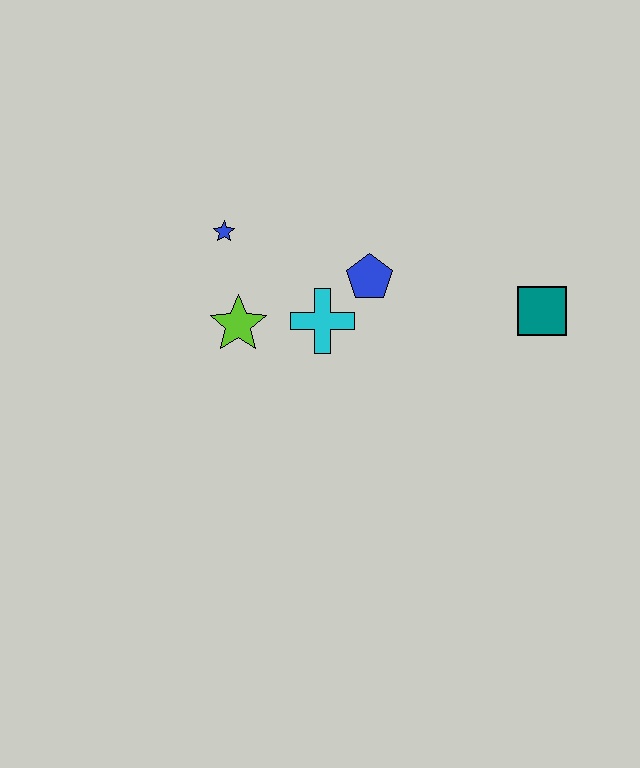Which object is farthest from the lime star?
The teal square is farthest from the lime star.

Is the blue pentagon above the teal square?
Yes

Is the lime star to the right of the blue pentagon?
No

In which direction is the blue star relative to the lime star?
The blue star is above the lime star.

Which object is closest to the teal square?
The blue pentagon is closest to the teal square.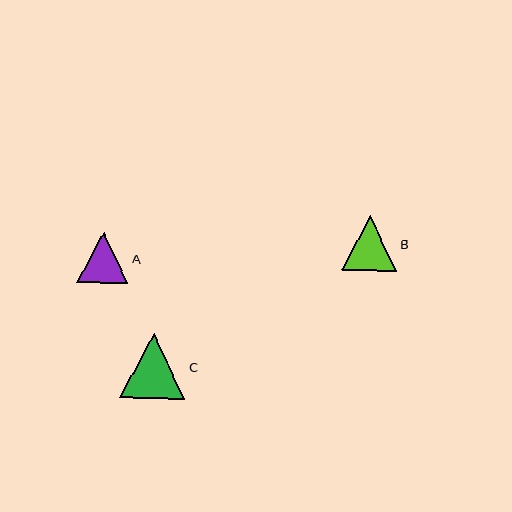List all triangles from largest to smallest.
From largest to smallest: C, B, A.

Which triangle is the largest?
Triangle C is the largest with a size of approximately 65 pixels.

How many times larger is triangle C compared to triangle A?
Triangle C is approximately 1.3 times the size of triangle A.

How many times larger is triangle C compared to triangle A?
Triangle C is approximately 1.3 times the size of triangle A.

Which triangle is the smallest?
Triangle A is the smallest with a size of approximately 51 pixels.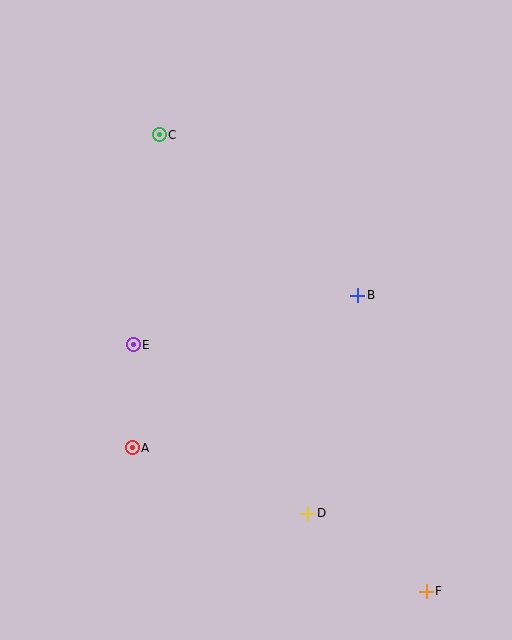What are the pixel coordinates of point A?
Point A is at (132, 448).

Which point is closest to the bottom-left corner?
Point A is closest to the bottom-left corner.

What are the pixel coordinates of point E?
Point E is at (133, 345).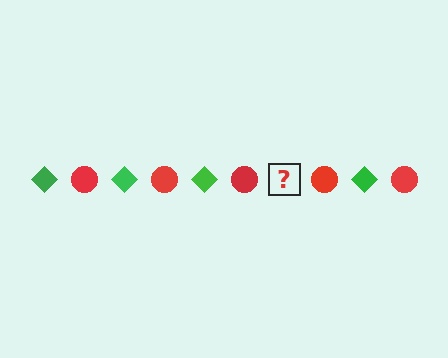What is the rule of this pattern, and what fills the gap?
The rule is that the pattern alternates between green diamond and red circle. The gap should be filled with a green diamond.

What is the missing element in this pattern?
The missing element is a green diamond.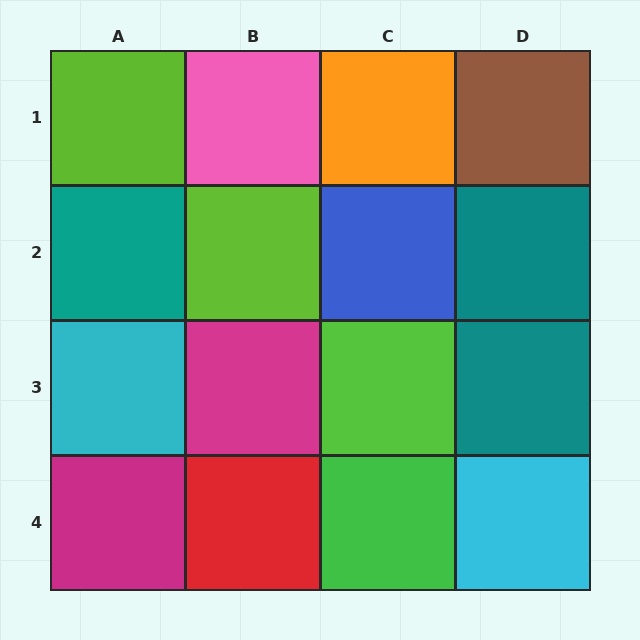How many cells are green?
1 cell is green.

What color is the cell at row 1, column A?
Lime.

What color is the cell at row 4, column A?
Magenta.